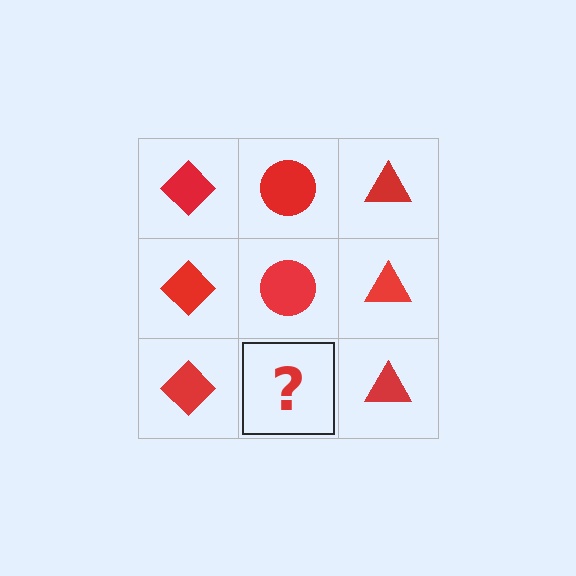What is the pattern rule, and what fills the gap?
The rule is that each column has a consistent shape. The gap should be filled with a red circle.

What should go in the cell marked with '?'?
The missing cell should contain a red circle.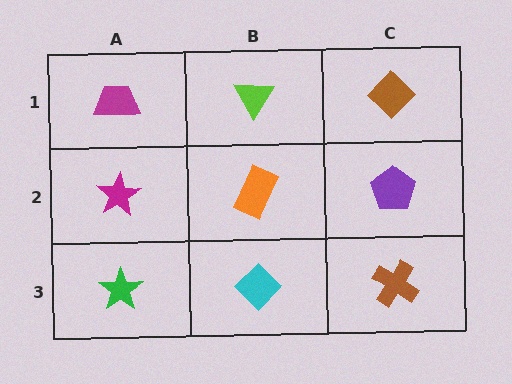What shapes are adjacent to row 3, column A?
A magenta star (row 2, column A), a cyan diamond (row 3, column B).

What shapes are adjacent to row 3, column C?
A purple pentagon (row 2, column C), a cyan diamond (row 3, column B).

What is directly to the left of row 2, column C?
An orange rectangle.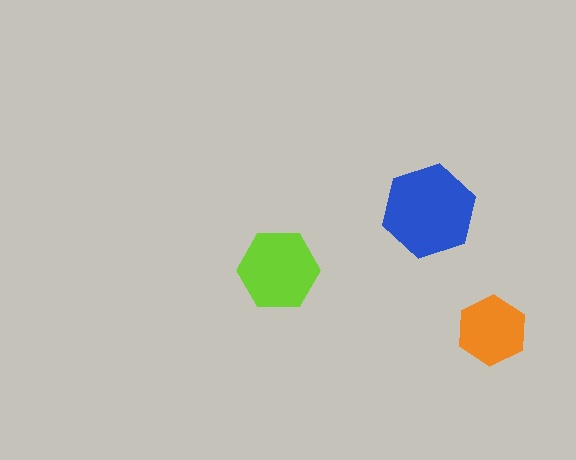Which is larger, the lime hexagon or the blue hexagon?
The blue one.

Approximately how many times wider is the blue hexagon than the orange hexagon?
About 1.5 times wider.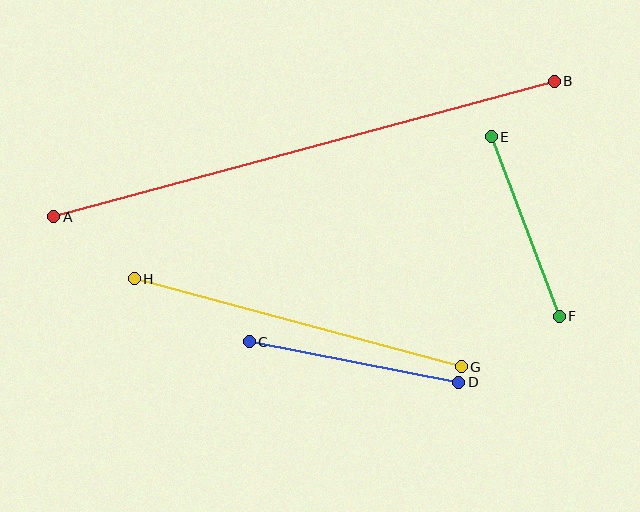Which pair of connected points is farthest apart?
Points A and B are farthest apart.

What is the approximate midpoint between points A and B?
The midpoint is at approximately (304, 149) pixels.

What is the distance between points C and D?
The distance is approximately 213 pixels.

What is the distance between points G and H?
The distance is approximately 338 pixels.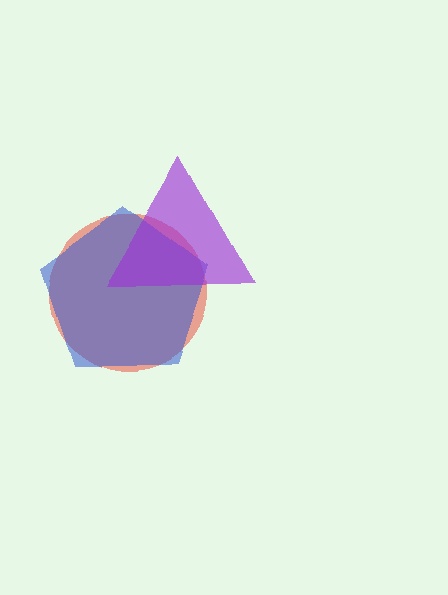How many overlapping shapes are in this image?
There are 3 overlapping shapes in the image.